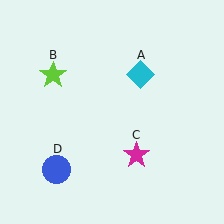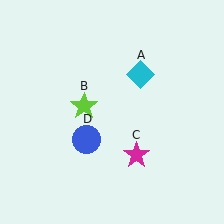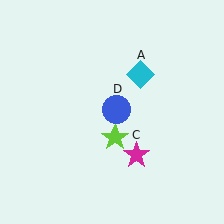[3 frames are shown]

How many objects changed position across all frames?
2 objects changed position: lime star (object B), blue circle (object D).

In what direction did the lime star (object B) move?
The lime star (object B) moved down and to the right.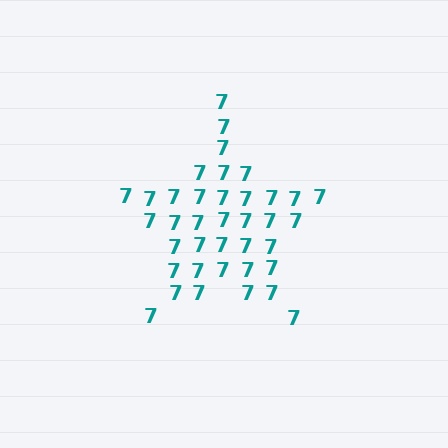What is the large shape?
The large shape is a star.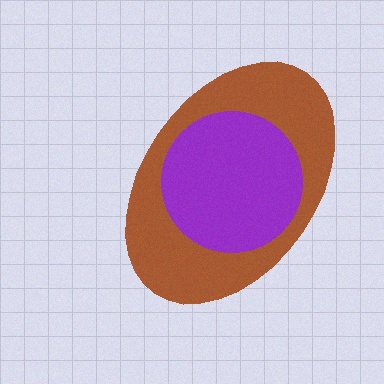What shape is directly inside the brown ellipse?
The purple circle.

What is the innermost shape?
The purple circle.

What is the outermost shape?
The brown ellipse.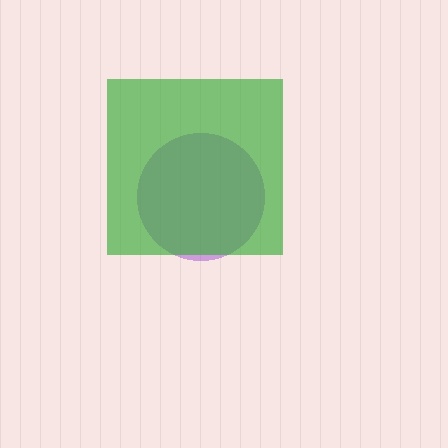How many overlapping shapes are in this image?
There are 2 overlapping shapes in the image.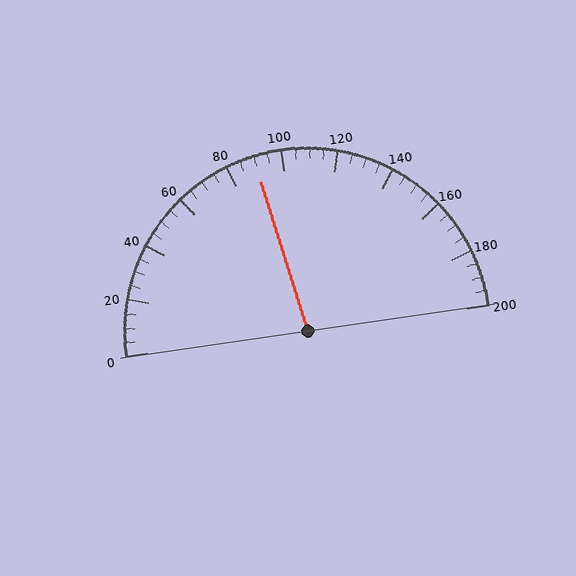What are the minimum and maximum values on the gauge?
The gauge ranges from 0 to 200.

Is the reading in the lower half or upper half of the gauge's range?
The reading is in the lower half of the range (0 to 200).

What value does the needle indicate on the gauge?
The needle indicates approximately 90.